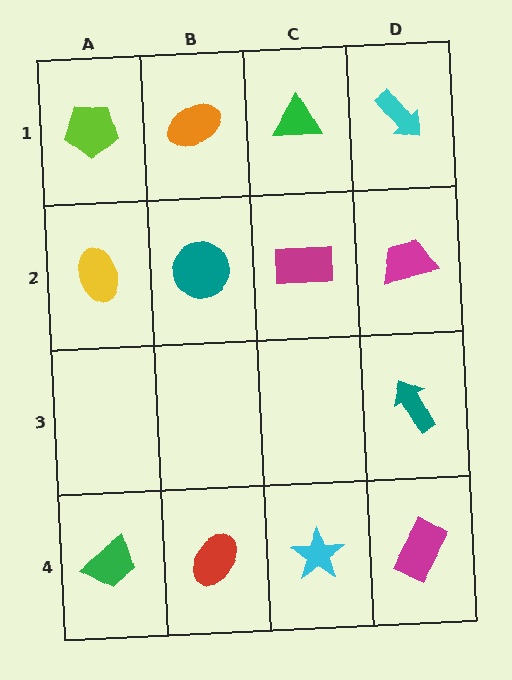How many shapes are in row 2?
4 shapes.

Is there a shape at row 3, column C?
No, that cell is empty.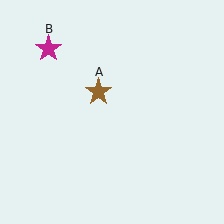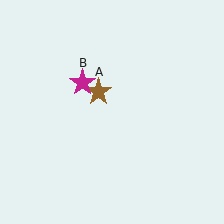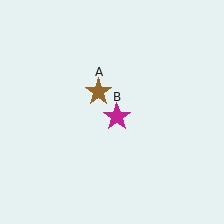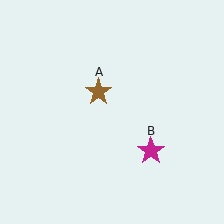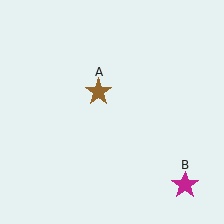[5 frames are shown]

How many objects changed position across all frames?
1 object changed position: magenta star (object B).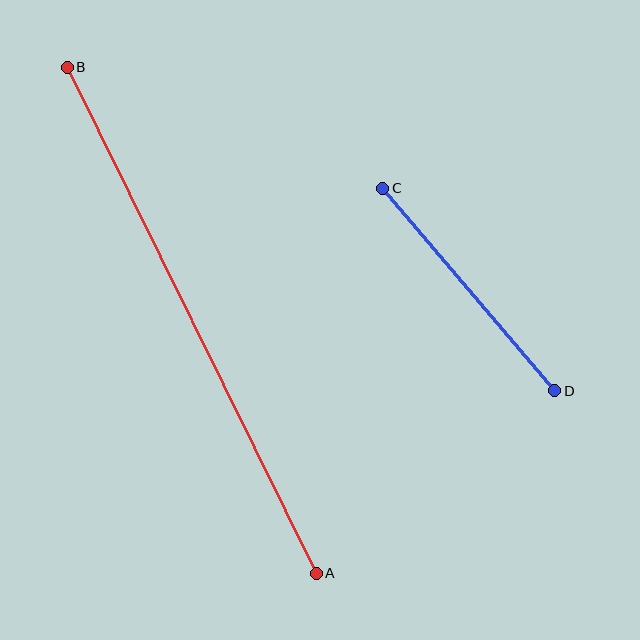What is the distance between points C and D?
The distance is approximately 266 pixels.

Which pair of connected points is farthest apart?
Points A and B are farthest apart.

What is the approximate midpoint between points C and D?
The midpoint is at approximately (469, 289) pixels.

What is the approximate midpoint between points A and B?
The midpoint is at approximately (192, 320) pixels.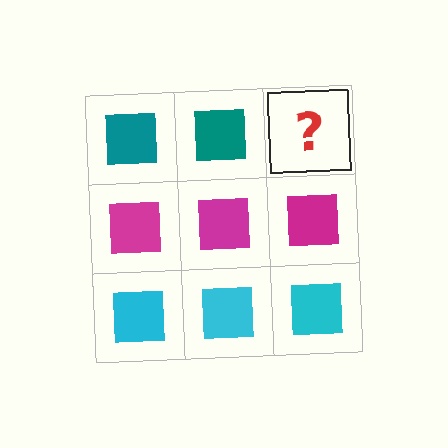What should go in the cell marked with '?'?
The missing cell should contain a teal square.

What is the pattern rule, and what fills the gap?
The rule is that each row has a consistent color. The gap should be filled with a teal square.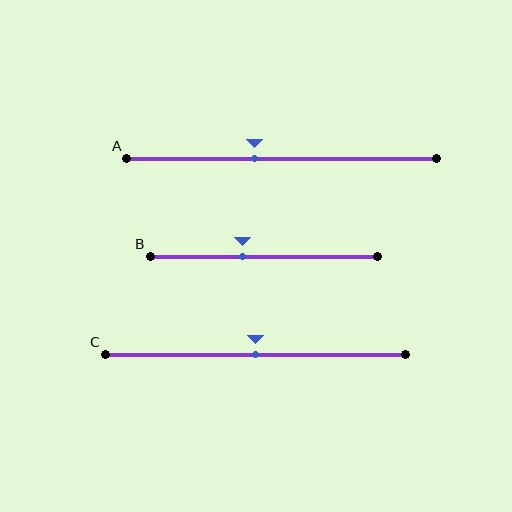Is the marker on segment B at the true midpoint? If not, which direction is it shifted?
No, the marker on segment B is shifted to the left by about 9% of the segment length.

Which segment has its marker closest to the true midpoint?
Segment C has its marker closest to the true midpoint.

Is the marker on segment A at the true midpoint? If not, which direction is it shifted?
No, the marker on segment A is shifted to the left by about 9% of the segment length.